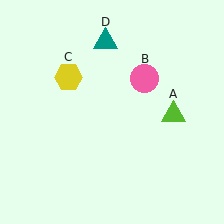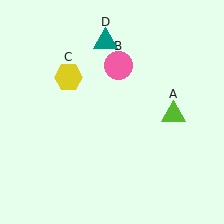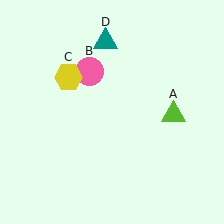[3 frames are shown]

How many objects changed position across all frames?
1 object changed position: pink circle (object B).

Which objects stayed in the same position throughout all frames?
Lime triangle (object A) and yellow hexagon (object C) and teal triangle (object D) remained stationary.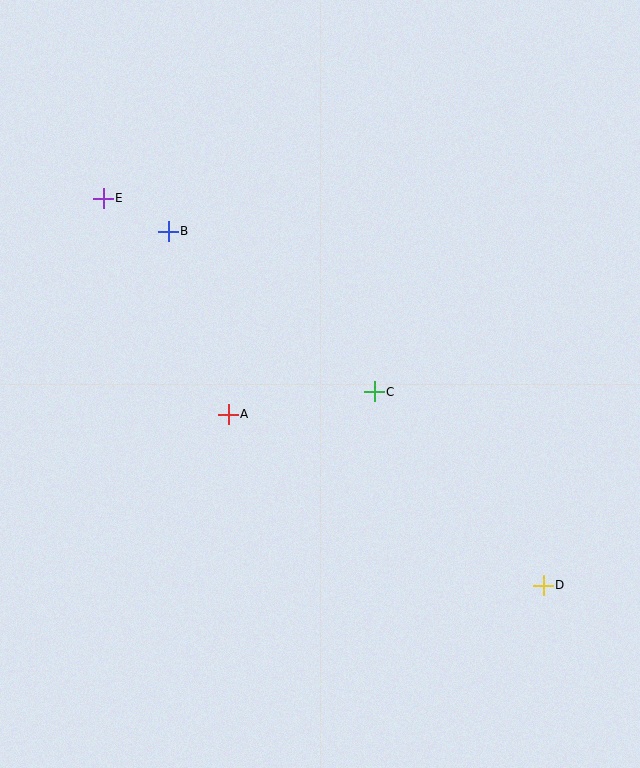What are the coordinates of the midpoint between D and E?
The midpoint between D and E is at (323, 392).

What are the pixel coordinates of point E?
Point E is at (103, 198).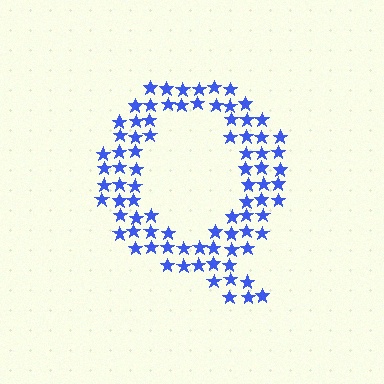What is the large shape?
The large shape is the letter Q.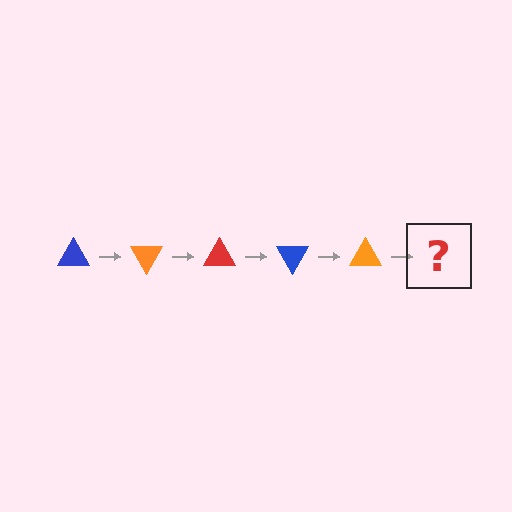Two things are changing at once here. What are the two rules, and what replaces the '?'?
The two rules are that it rotates 60 degrees each step and the color cycles through blue, orange, and red. The '?' should be a red triangle, rotated 300 degrees from the start.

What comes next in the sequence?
The next element should be a red triangle, rotated 300 degrees from the start.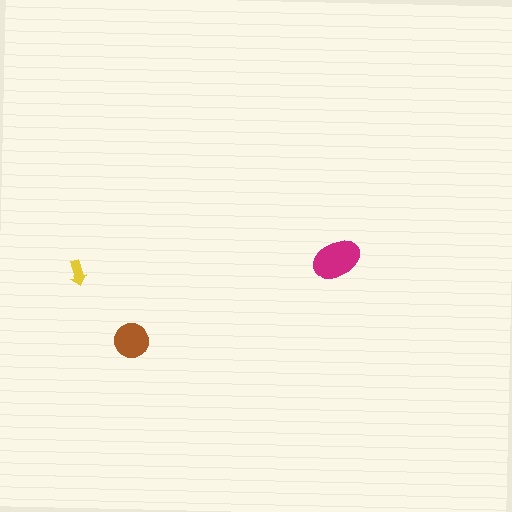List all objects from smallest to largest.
The yellow arrow, the brown circle, the magenta ellipse.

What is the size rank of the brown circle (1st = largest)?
2nd.